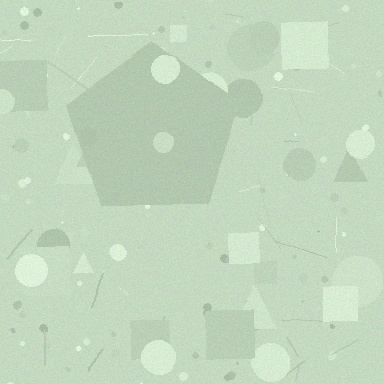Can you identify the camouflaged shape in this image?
The camouflaged shape is a pentagon.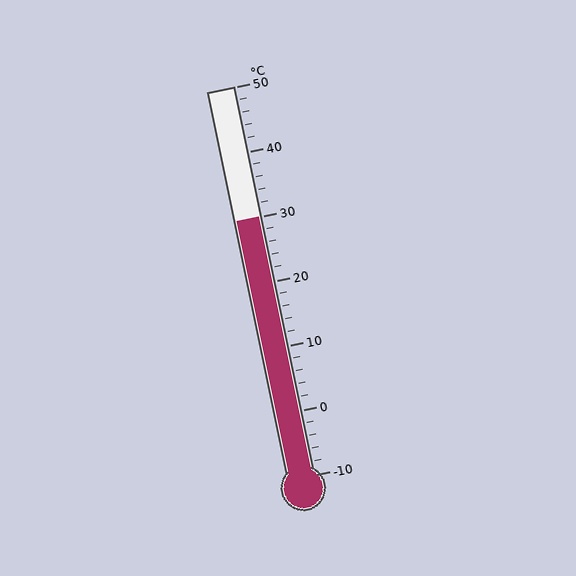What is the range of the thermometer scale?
The thermometer scale ranges from -10°C to 50°C.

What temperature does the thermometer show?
The thermometer shows approximately 30°C.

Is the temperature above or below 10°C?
The temperature is above 10°C.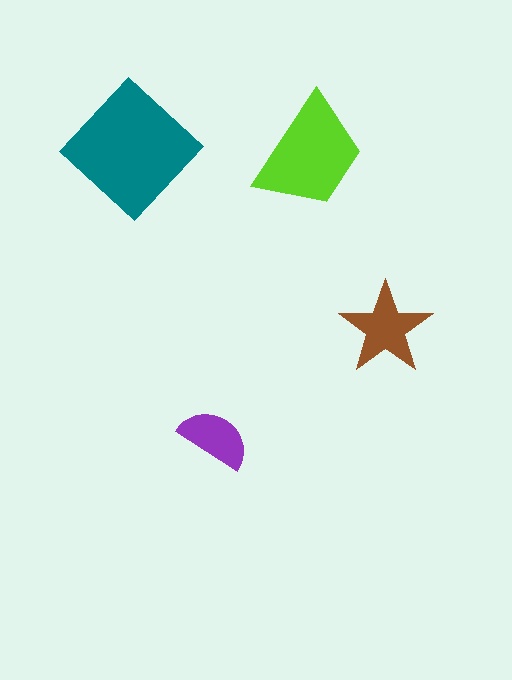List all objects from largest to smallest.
The teal diamond, the lime trapezoid, the brown star, the purple semicircle.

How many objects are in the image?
There are 4 objects in the image.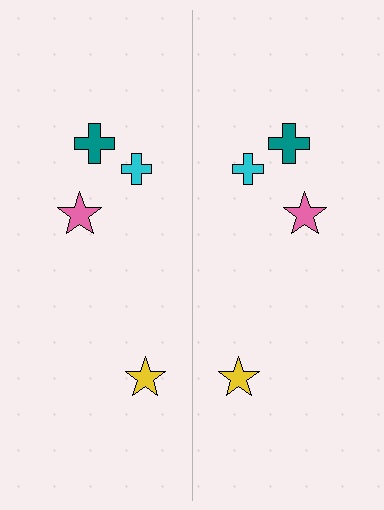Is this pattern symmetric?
Yes, this pattern has bilateral (reflection) symmetry.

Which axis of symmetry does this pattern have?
The pattern has a vertical axis of symmetry running through the center of the image.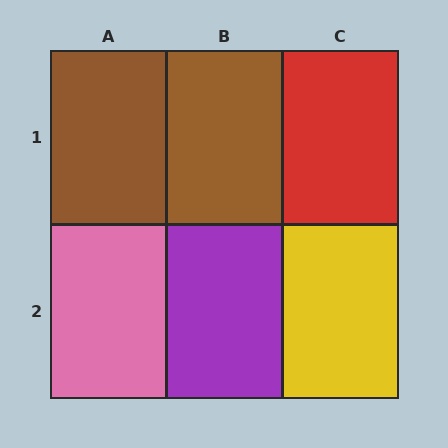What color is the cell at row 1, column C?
Red.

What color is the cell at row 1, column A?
Brown.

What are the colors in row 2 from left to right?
Pink, purple, yellow.